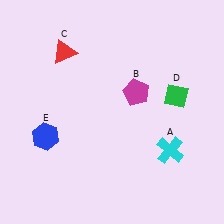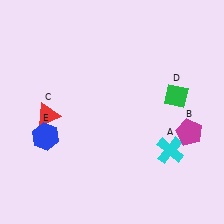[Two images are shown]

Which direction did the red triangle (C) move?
The red triangle (C) moved down.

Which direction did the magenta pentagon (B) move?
The magenta pentagon (B) moved right.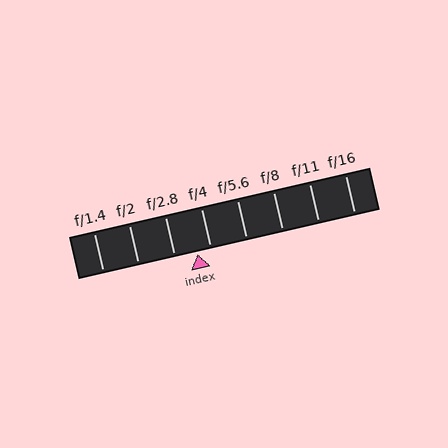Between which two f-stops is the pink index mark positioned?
The index mark is between f/2.8 and f/4.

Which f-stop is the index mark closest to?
The index mark is closest to f/4.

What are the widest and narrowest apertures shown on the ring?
The widest aperture shown is f/1.4 and the narrowest is f/16.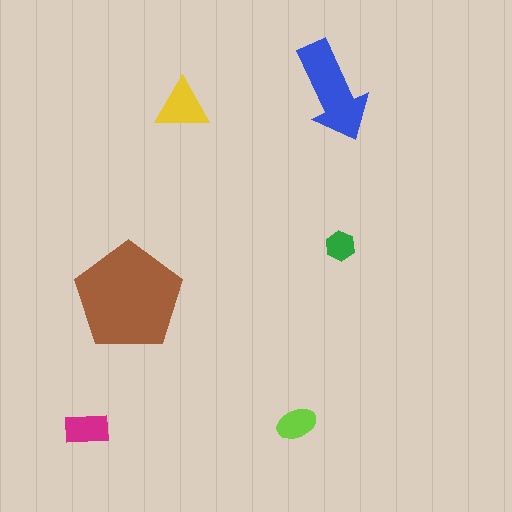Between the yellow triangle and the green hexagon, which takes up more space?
The yellow triangle.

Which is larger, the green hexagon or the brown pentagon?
The brown pentagon.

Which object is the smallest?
The green hexagon.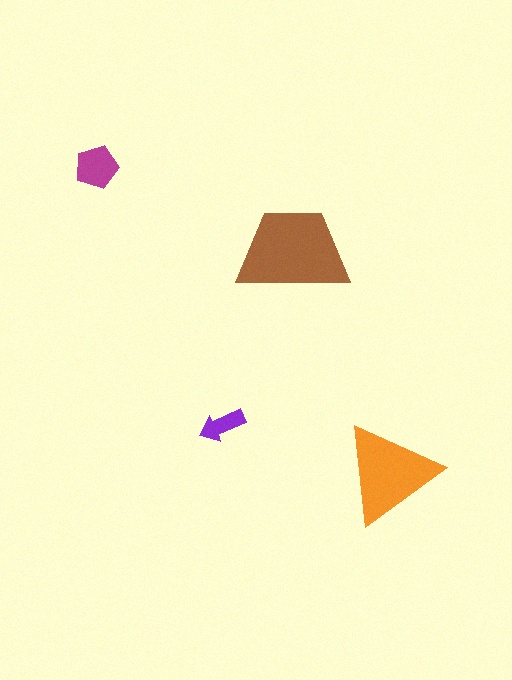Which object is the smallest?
The purple arrow.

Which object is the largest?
The brown trapezoid.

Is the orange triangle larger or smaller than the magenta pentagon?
Larger.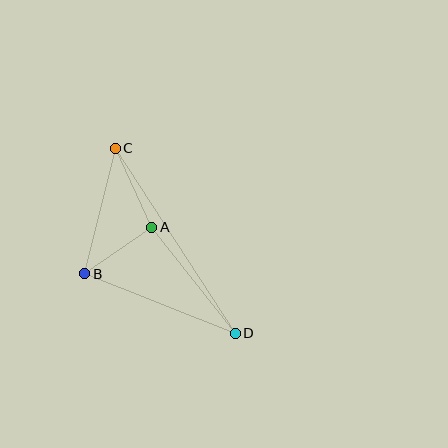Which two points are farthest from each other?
Points C and D are farthest from each other.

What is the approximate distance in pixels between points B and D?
The distance between B and D is approximately 162 pixels.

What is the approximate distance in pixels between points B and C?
The distance between B and C is approximately 129 pixels.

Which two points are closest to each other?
Points A and B are closest to each other.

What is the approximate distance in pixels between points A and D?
The distance between A and D is approximately 135 pixels.